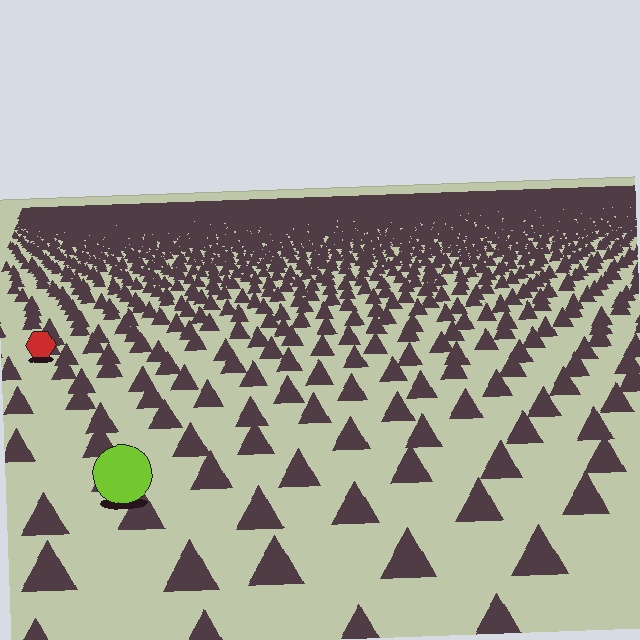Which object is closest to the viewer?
The lime circle is closest. The texture marks near it are larger and more spread out.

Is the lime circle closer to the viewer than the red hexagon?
Yes. The lime circle is closer — you can tell from the texture gradient: the ground texture is coarser near it.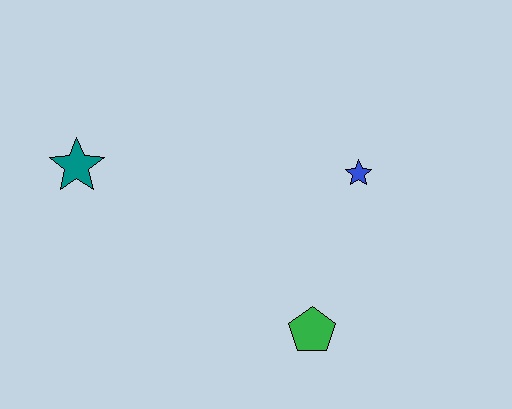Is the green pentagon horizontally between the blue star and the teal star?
Yes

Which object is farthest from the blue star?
The teal star is farthest from the blue star.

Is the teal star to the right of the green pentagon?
No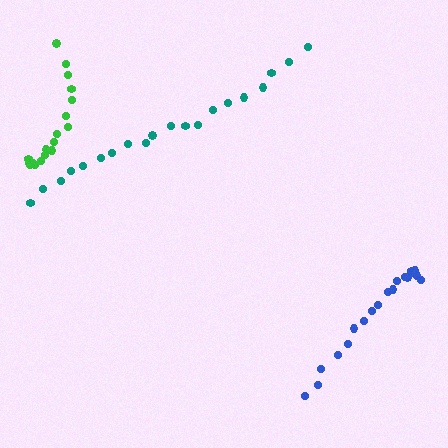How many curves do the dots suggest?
There are 3 distinct paths.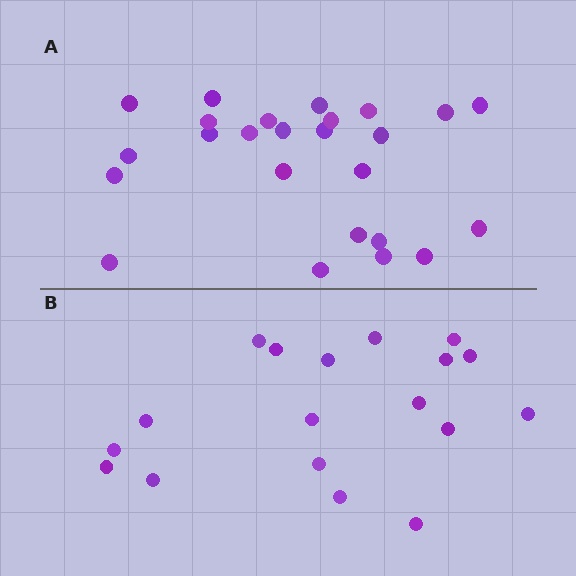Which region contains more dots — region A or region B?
Region A (the top region) has more dots.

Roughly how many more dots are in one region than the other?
Region A has roughly 8 or so more dots than region B.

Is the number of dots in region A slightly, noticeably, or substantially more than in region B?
Region A has noticeably more, but not dramatically so. The ratio is roughly 1.4 to 1.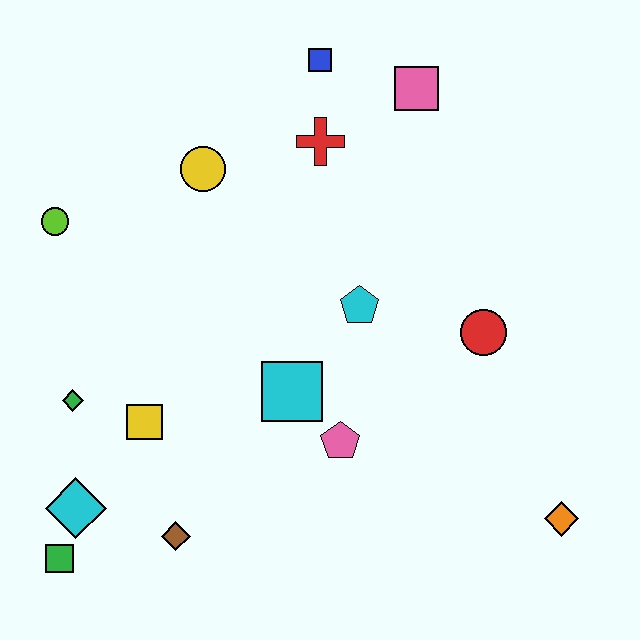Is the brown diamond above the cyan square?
No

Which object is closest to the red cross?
The blue square is closest to the red cross.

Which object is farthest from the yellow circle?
The orange diamond is farthest from the yellow circle.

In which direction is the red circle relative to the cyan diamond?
The red circle is to the right of the cyan diamond.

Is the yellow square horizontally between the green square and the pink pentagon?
Yes